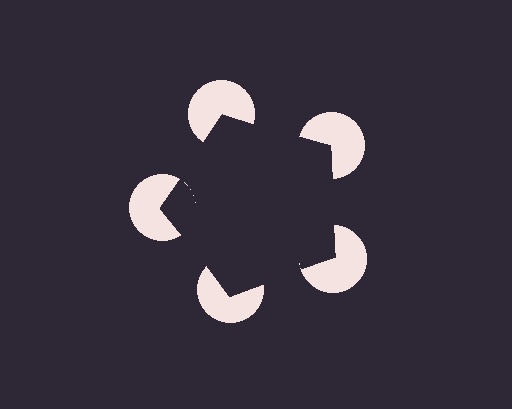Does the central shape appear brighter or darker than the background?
It typically appears slightly darker than the background, even though no actual brightness change is drawn.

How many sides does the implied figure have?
5 sides.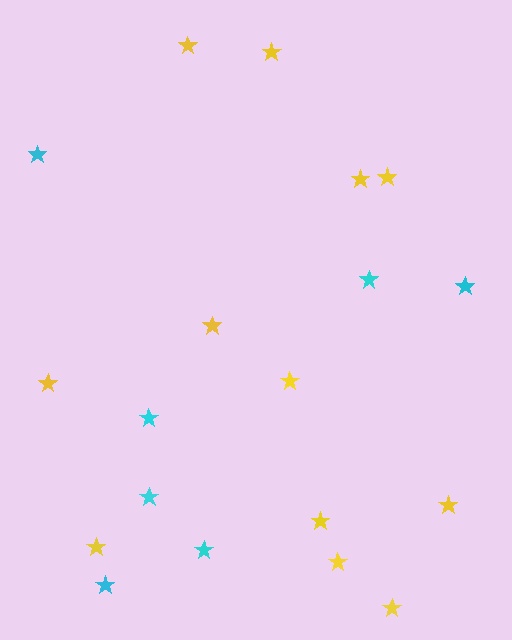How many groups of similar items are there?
There are 2 groups: one group of cyan stars (7) and one group of yellow stars (12).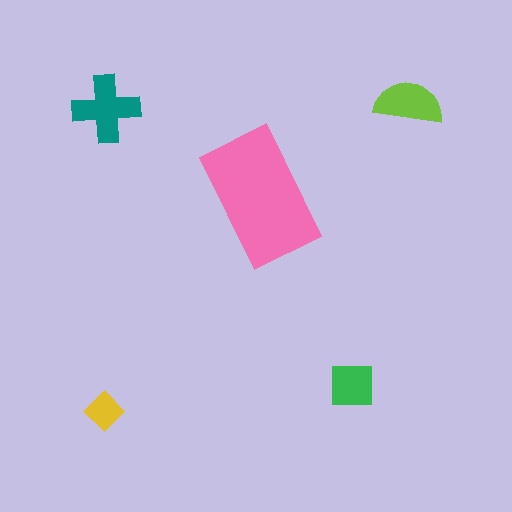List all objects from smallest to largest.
The yellow diamond, the green square, the lime semicircle, the teal cross, the pink rectangle.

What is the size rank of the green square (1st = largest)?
4th.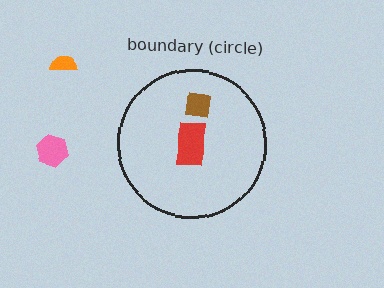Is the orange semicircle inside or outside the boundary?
Outside.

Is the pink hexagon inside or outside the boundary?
Outside.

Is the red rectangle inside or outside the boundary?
Inside.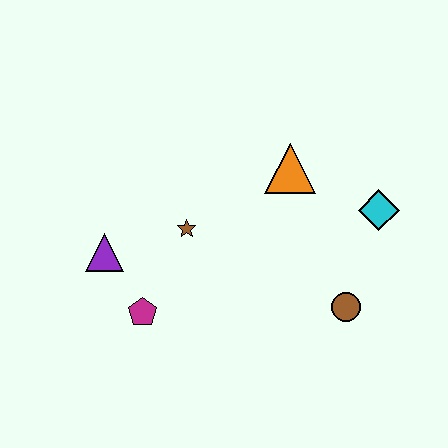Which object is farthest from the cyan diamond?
The purple triangle is farthest from the cyan diamond.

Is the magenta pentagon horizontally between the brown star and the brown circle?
No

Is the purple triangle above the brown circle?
Yes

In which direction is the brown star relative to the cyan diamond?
The brown star is to the left of the cyan diamond.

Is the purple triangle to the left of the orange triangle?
Yes